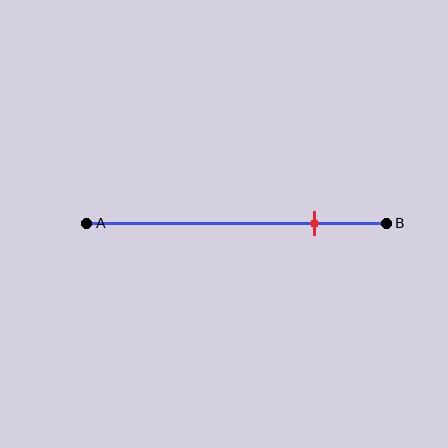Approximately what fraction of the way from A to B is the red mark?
The red mark is approximately 75% of the way from A to B.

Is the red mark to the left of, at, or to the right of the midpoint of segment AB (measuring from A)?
The red mark is to the right of the midpoint of segment AB.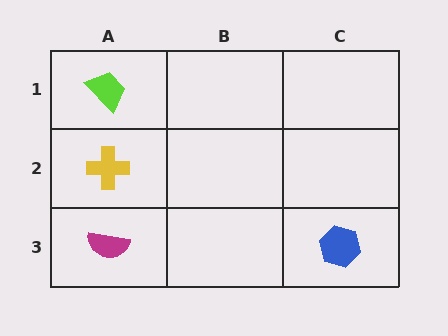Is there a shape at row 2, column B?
No, that cell is empty.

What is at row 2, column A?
A yellow cross.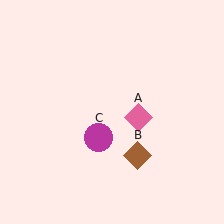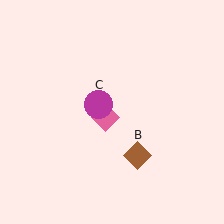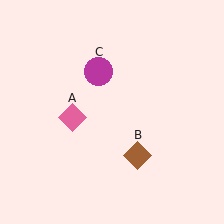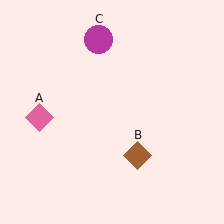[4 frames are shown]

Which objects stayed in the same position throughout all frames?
Brown diamond (object B) remained stationary.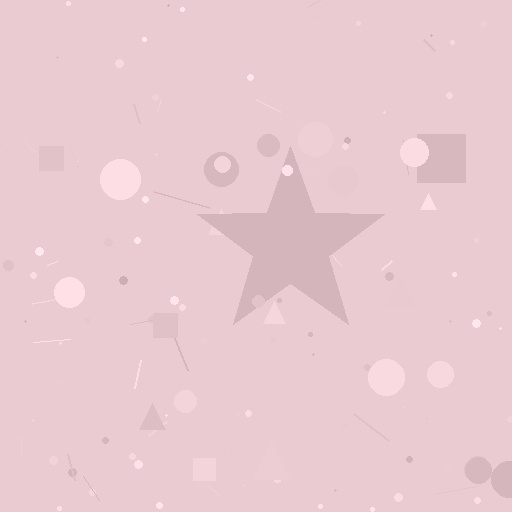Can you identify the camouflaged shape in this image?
The camouflaged shape is a star.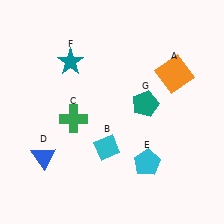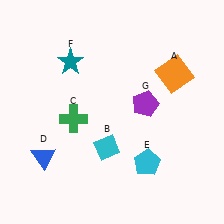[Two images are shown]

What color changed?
The pentagon (G) changed from teal in Image 1 to purple in Image 2.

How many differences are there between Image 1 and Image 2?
There is 1 difference between the two images.